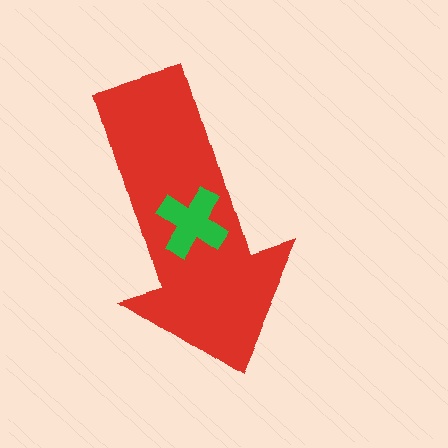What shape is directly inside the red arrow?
The green cross.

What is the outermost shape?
The red arrow.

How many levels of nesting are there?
2.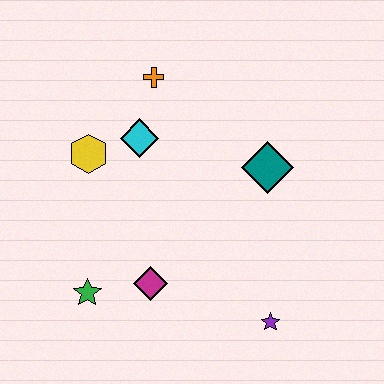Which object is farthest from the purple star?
The orange cross is farthest from the purple star.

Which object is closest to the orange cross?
The cyan diamond is closest to the orange cross.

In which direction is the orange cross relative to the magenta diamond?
The orange cross is above the magenta diamond.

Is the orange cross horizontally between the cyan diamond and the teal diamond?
Yes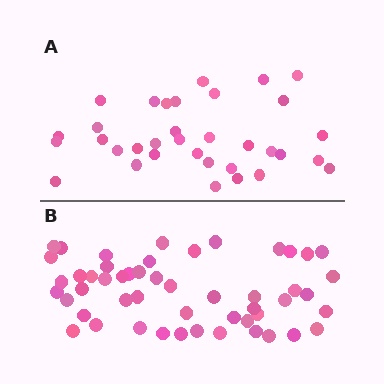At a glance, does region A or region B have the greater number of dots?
Region B (the bottom region) has more dots.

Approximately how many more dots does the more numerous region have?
Region B has approximately 15 more dots than region A.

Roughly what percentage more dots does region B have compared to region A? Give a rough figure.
About 50% more.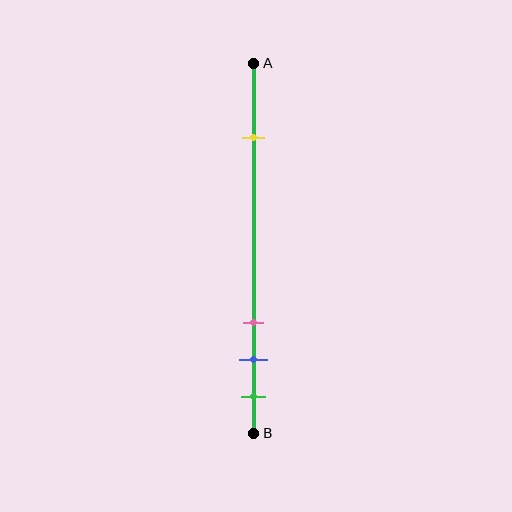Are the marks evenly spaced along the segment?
No, the marks are not evenly spaced.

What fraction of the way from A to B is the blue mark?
The blue mark is approximately 80% (0.8) of the way from A to B.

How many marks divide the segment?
There are 4 marks dividing the segment.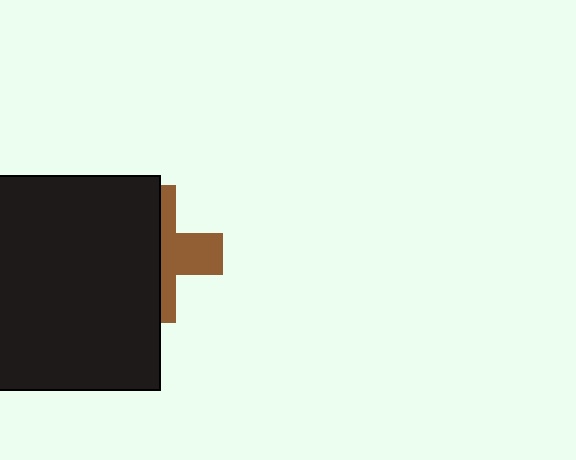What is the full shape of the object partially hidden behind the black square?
The partially hidden object is a brown cross.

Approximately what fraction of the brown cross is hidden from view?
Roughly 60% of the brown cross is hidden behind the black square.